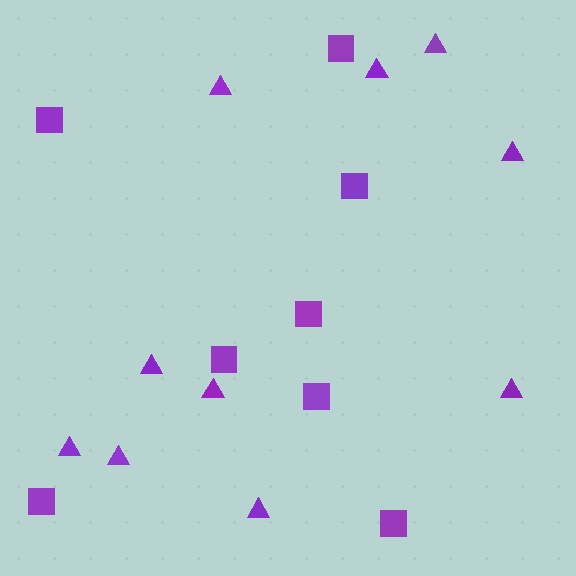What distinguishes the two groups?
There are 2 groups: one group of squares (8) and one group of triangles (10).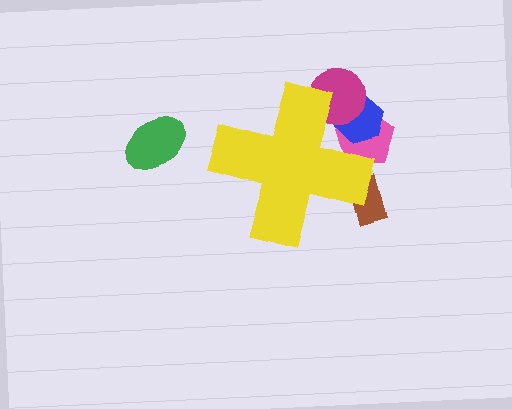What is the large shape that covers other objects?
A yellow cross.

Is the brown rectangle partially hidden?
Yes, the brown rectangle is partially hidden behind the yellow cross.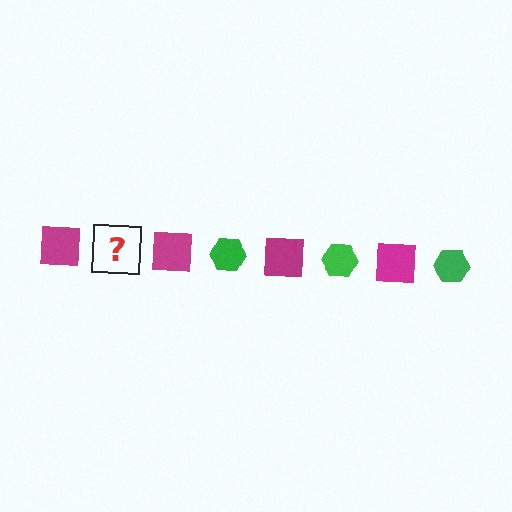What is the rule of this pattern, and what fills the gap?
The rule is that the pattern alternates between magenta square and green hexagon. The gap should be filled with a green hexagon.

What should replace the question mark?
The question mark should be replaced with a green hexagon.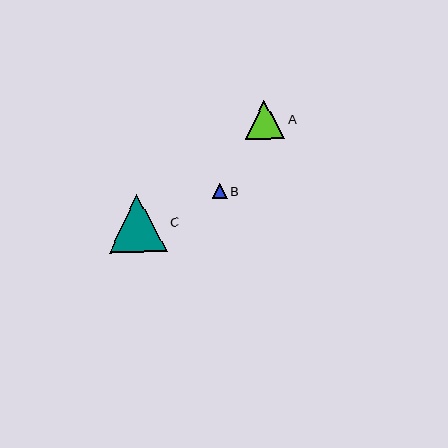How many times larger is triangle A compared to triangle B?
Triangle A is approximately 2.6 times the size of triangle B.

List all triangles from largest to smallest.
From largest to smallest: C, A, B.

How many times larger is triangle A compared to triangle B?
Triangle A is approximately 2.6 times the size of triangle B.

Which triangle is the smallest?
Triangle B is the smallest with a size of approximately 15 pixels.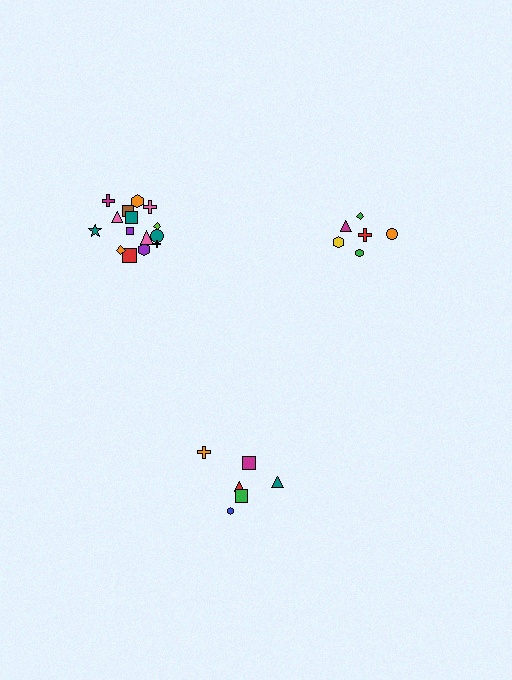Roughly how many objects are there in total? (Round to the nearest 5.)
Roughly 25 objects in total.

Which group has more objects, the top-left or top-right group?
The top-left group.